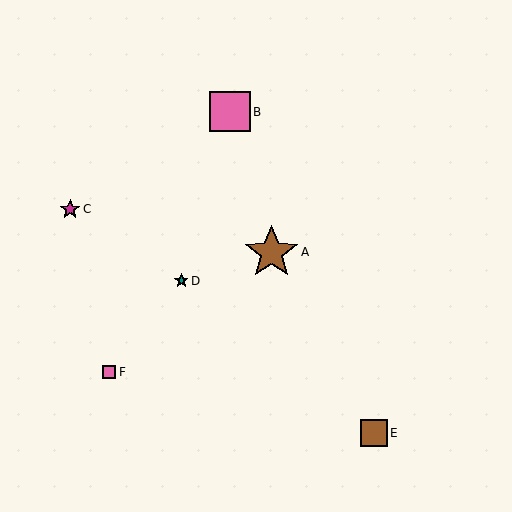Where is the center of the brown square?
The center of the brown square is at (374, 433).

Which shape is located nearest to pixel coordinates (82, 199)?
The magenta star (labeled C) at (70, 209) is nearest to that location.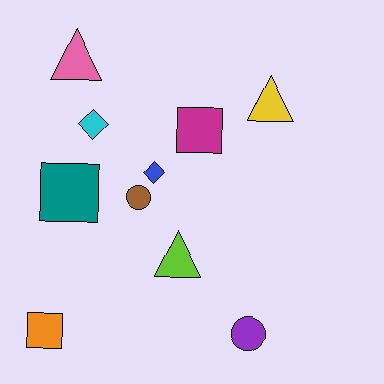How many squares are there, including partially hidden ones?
There are 3 squares.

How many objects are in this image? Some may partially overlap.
There are 10 objects.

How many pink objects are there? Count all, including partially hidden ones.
There is 1 pink object.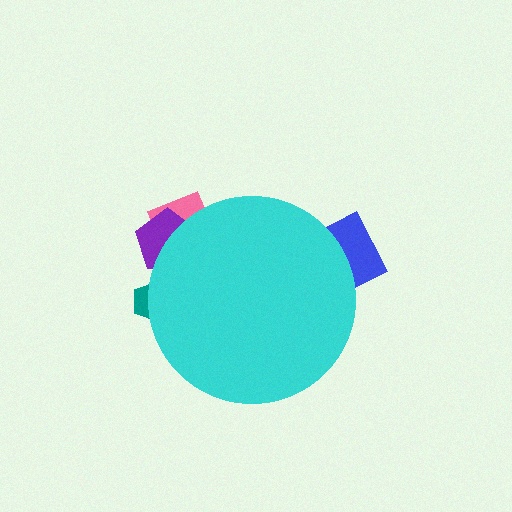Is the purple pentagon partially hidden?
Yes, the purple pentagon is partially hidden behind the cyan circle.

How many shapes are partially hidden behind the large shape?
4 shapes are partially hidden.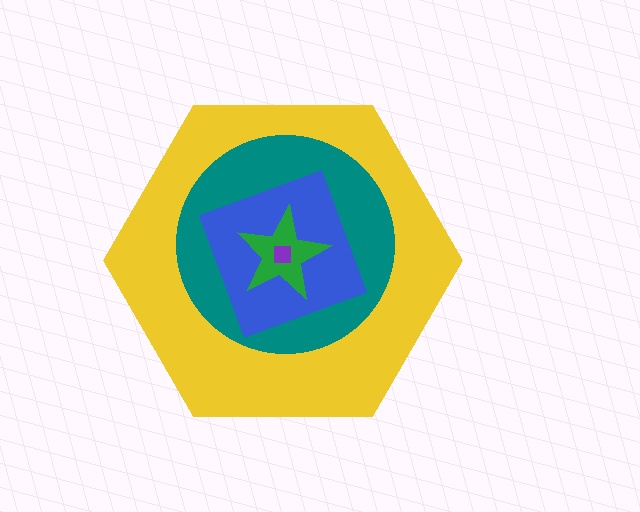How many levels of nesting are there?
5.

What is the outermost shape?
The yellow hexagon.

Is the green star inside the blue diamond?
Yes.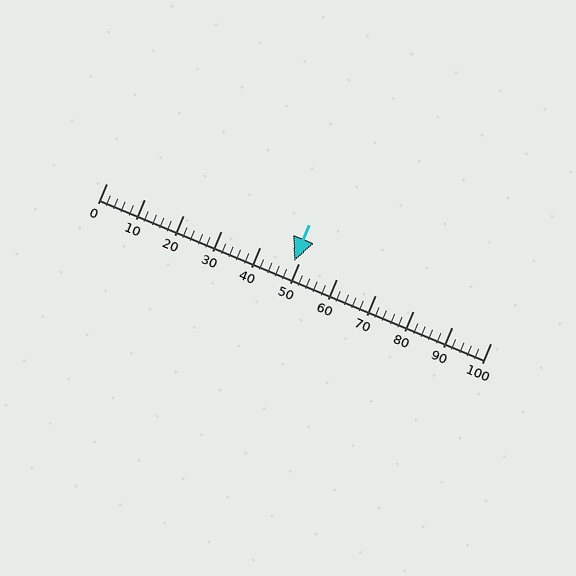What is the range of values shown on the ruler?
The ruler shows values from 0 to 100.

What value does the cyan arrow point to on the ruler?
The cyan arrow points to approximately 49.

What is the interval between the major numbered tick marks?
The major tick marks are spaced 10 units apart.